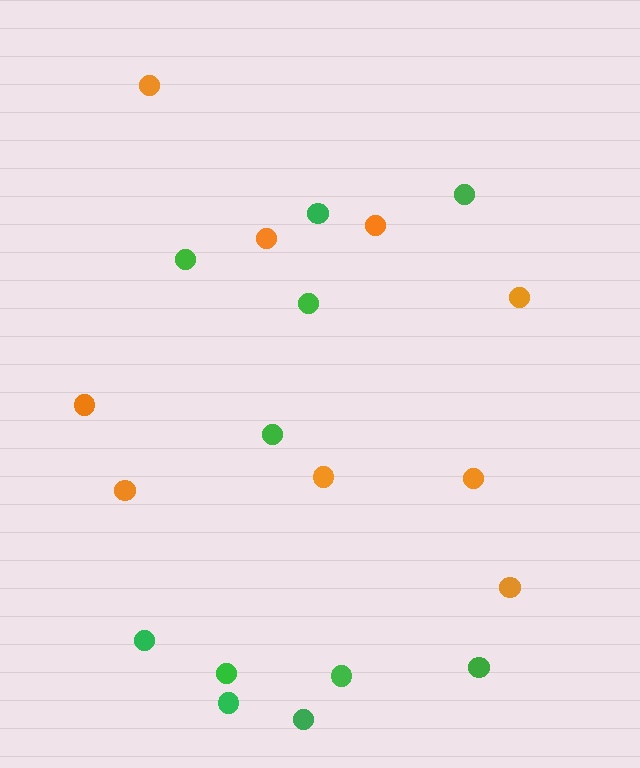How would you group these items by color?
There are 2 groups: one group of green circles (11) and one group of orange circles (9).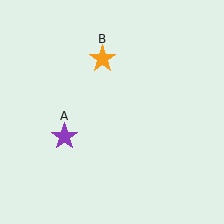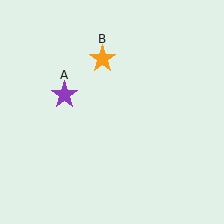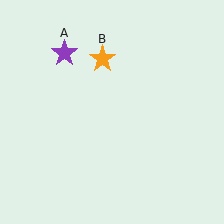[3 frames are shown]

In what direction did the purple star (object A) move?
The purple star (object A) moved up.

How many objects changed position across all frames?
1 object changed position: purple star (object A).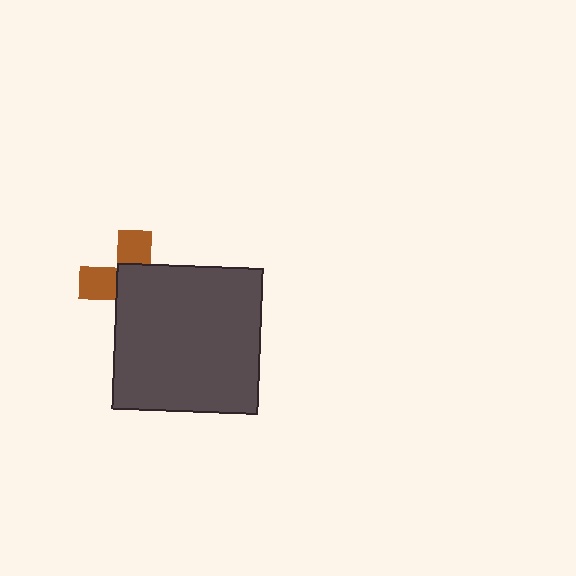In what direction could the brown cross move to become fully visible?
The brown cross could move toward the upper-left. That would shift it out from behind the dark gray square entirely.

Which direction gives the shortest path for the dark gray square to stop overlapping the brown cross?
Moving toward the lower-right gives the shortest separation.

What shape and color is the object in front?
The object in front is a dark gray square.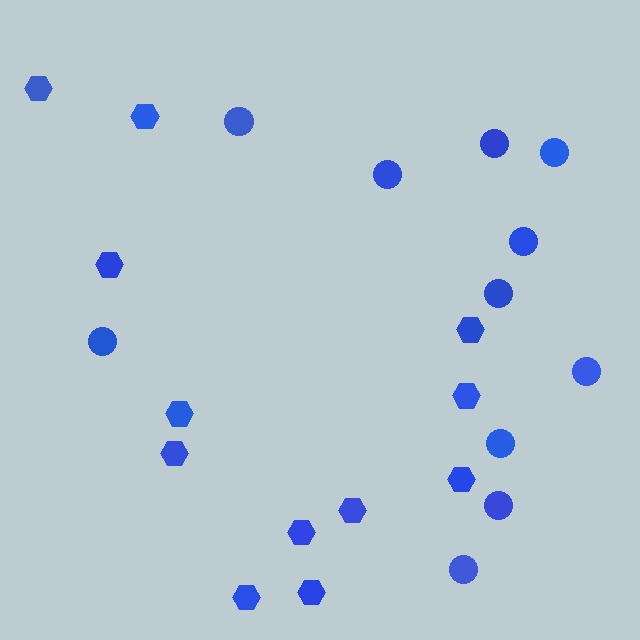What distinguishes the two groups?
There are 2 groups: one group of hexagons (12) and one group of circles (11).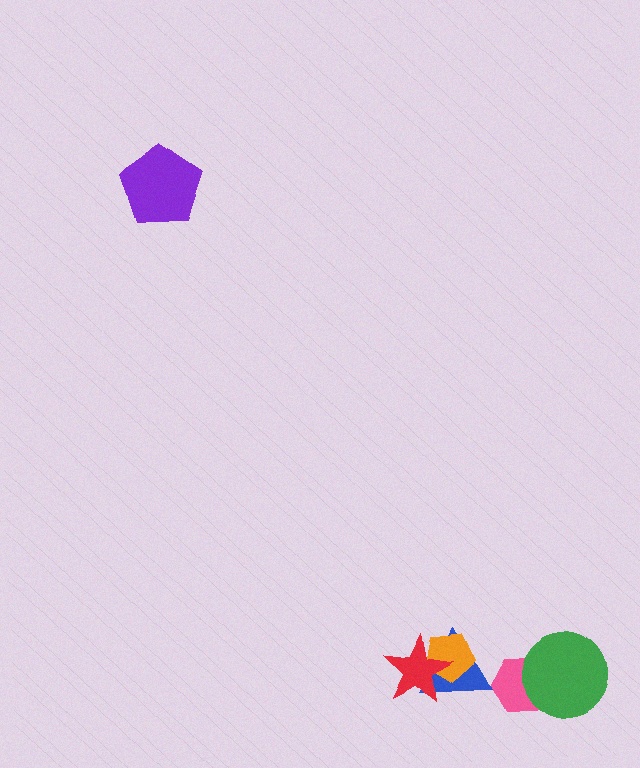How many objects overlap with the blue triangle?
2 objects overlap with the blue triangle.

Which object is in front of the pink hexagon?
The green circle is in front of the pink hexagon.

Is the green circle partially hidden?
No, no other shape covers it.